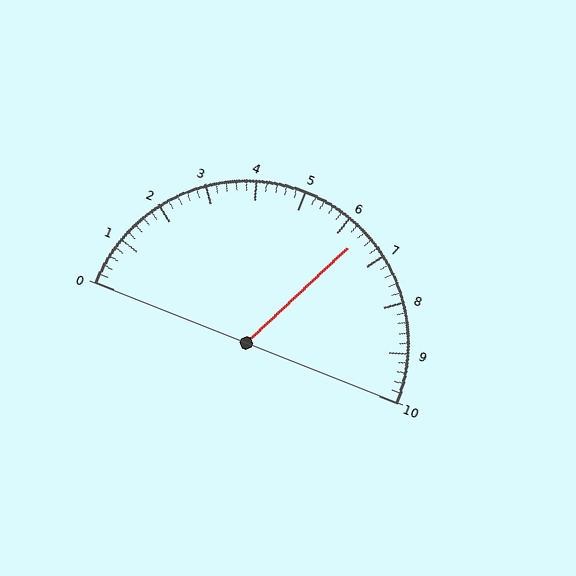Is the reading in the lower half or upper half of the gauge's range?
The reading is in the upper half of the range (0 to 10).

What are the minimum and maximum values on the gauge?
The gauge ranges from 0 to 10.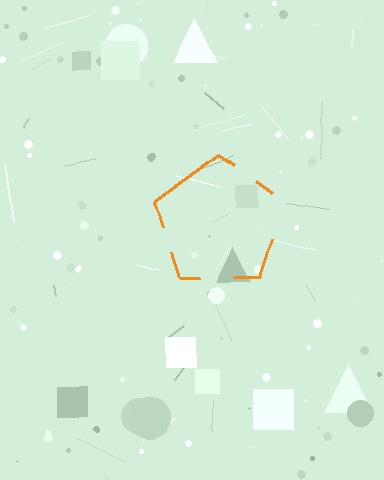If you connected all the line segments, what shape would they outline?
They would outline a pentagon.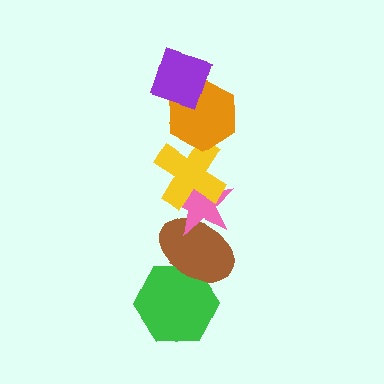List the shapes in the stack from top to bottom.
From top to bottom: the purple diamond, the orange hexagon, the yellow cross, the pink star, the brown ellipse, the green hexagon.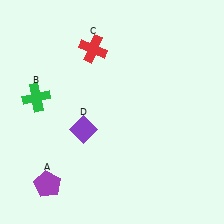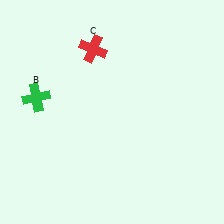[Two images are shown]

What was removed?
The purple diamond (D), the purple pentagon (A) were removed in Image 2.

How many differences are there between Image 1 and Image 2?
There are 2 differences between the two images.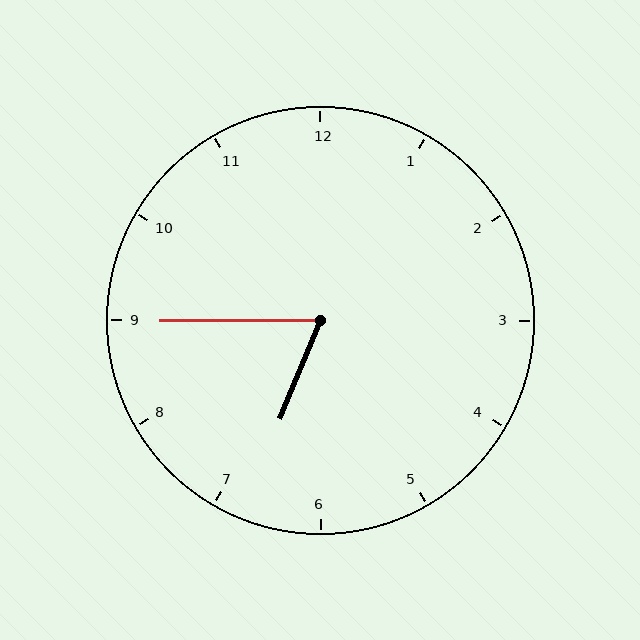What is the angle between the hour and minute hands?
Approximately 68 degrees.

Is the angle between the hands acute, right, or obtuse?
It is acute.